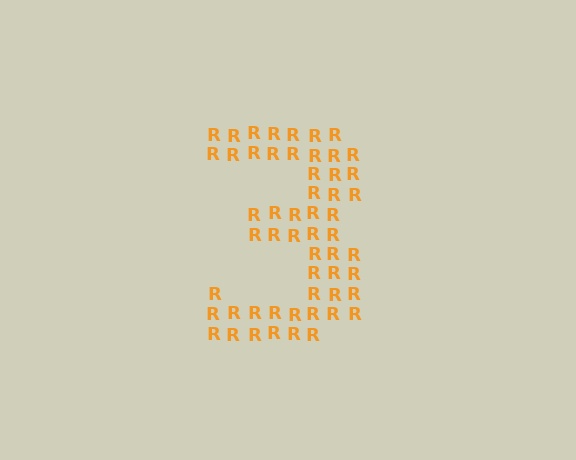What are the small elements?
The small elements are letter R's.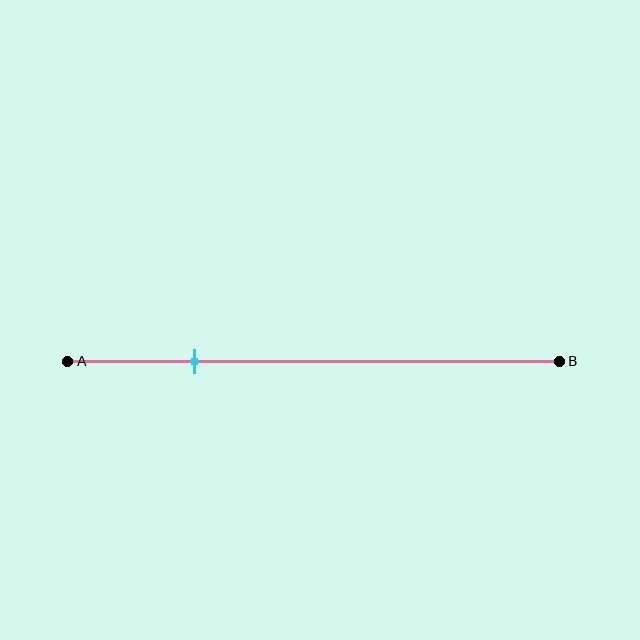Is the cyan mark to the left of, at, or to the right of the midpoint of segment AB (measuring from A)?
The cyan mark is to the left of the midpoint of segment AB.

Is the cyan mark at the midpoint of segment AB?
No, the mark is at about 25% from A, not at the 50% midpoint.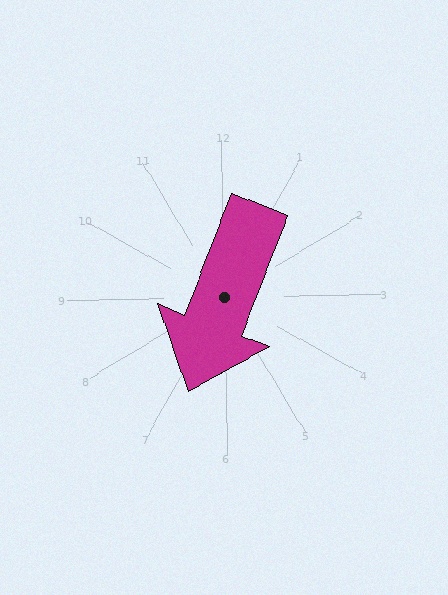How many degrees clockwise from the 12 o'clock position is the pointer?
Approximately 202 degrees.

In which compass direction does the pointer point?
South.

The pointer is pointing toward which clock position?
Roughly 7 o'clock.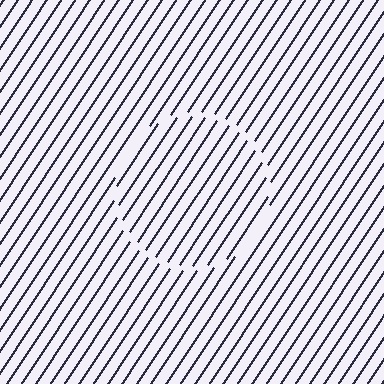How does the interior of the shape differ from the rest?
The interior of the shape contains the same grating, shifted by half a period — the contour is defined by the phase discontinuity where line-ends from the inner and outer gratings abut.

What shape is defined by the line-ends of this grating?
An illusory circle. The interior of the shape contains the same grating, shifted by half a period — the contour is defined by the phase discontinuity where line-ends from the inner and outer gratings abut.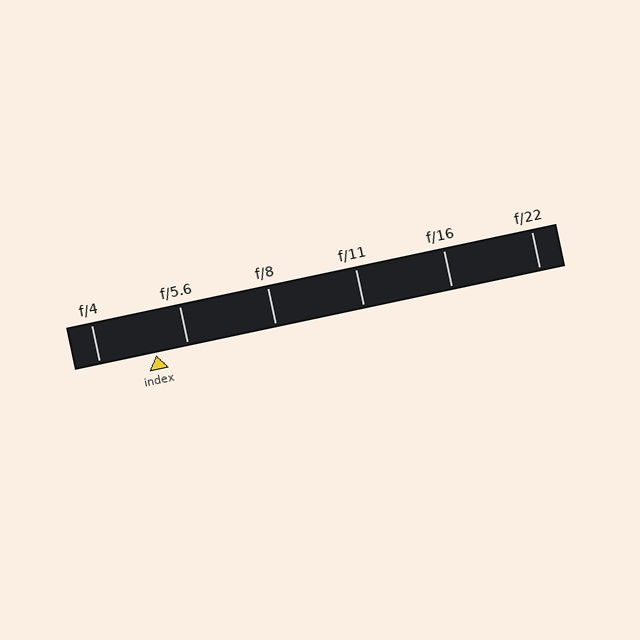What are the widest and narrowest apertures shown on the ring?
The widest aperture shown is f/4 and the narrowest is f/22.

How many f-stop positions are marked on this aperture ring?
There are 6 f-stop positions marked.